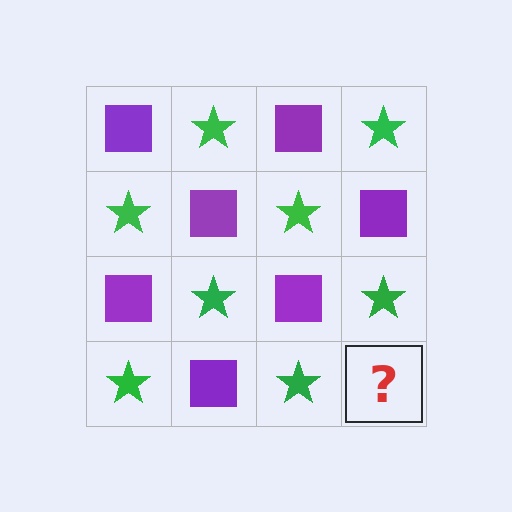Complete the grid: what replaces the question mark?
The question mark should be replaced with a purple square.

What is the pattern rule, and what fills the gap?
The rule is that it alternates purple square and green star in a checkerboard pattern. The gap should be filled with a purple square.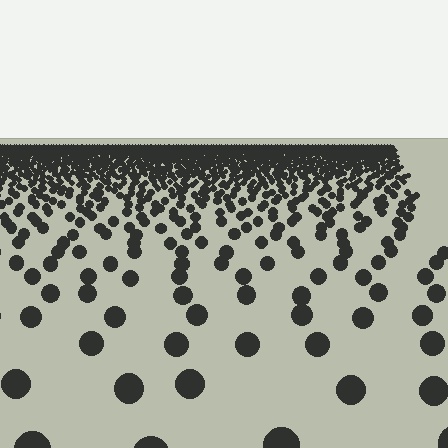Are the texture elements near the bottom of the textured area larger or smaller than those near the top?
Larger. Near the bottom, elements are closer to the viewer and appear at a bigger on-screen size.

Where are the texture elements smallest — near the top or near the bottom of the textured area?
Near the top.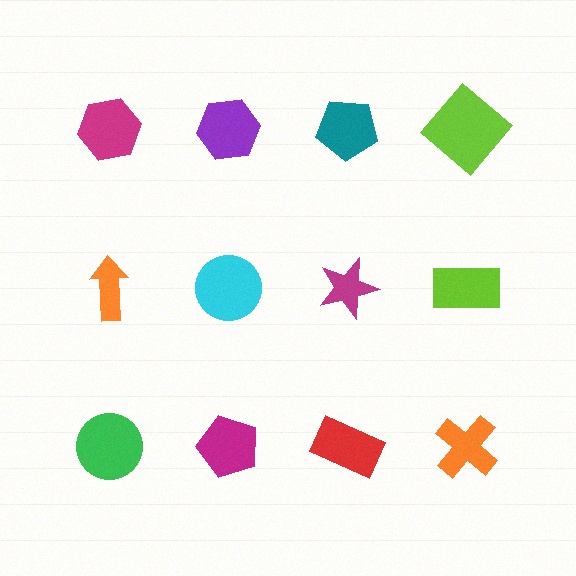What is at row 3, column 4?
An orange cross.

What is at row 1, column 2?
A purple hexagon.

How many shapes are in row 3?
4 shapes.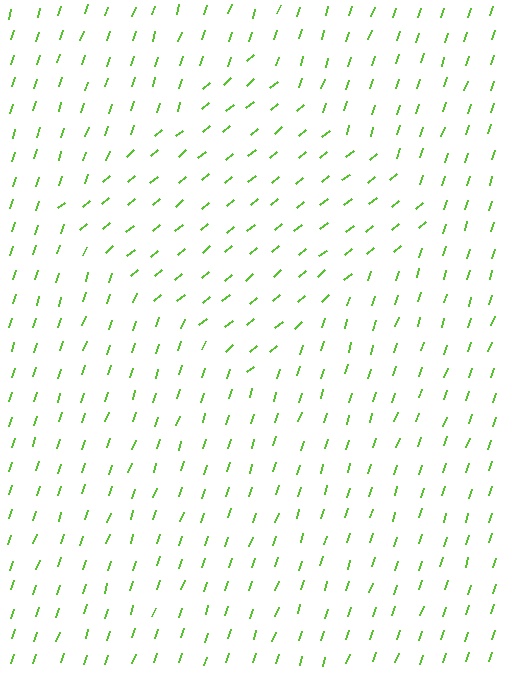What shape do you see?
I see a diamond.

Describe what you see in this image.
The image is filled with small lime line segments. A diamond region in the image has lines oriented differently from the surrounding lines, creating a visible texture boundary.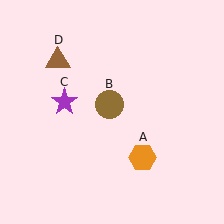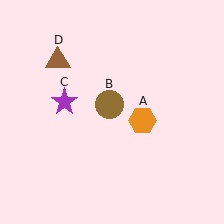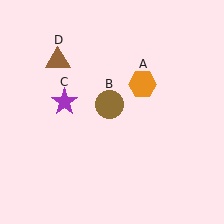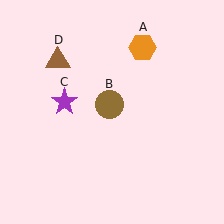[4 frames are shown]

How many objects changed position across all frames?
1 object changed position: orange hexagon (object A).